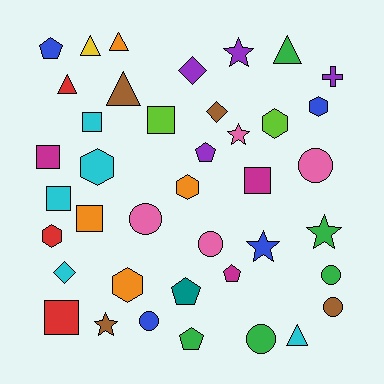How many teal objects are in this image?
There is 1 teal object.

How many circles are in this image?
There are 7 circles.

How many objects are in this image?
There are 40 objects.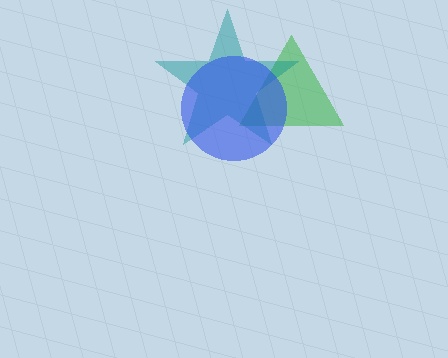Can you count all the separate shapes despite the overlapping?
Yes, there are 3 separate shapes.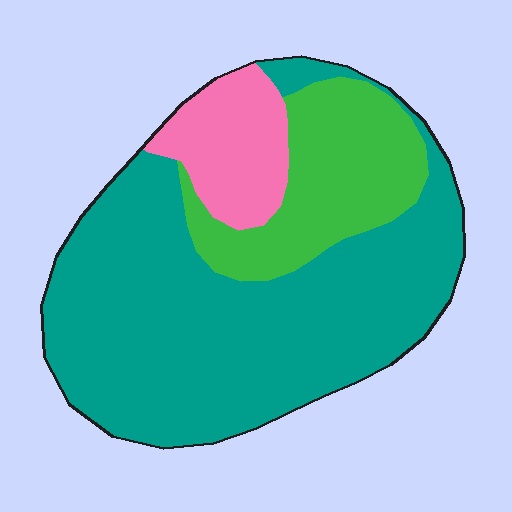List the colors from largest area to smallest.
From largest to smallest: teal, green, pink.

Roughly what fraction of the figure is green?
Green takes up between a sixth and a third of the figure.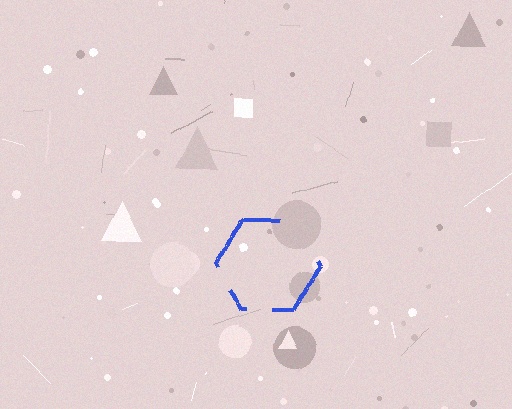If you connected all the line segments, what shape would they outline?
They would outline a hexagon.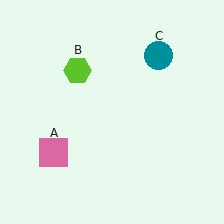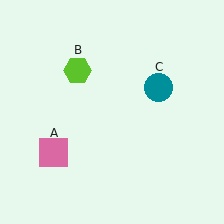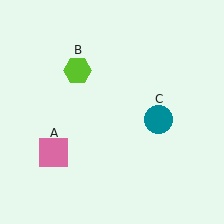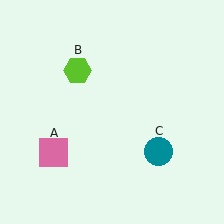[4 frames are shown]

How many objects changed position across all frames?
1 object changed position: teal circle (object C).